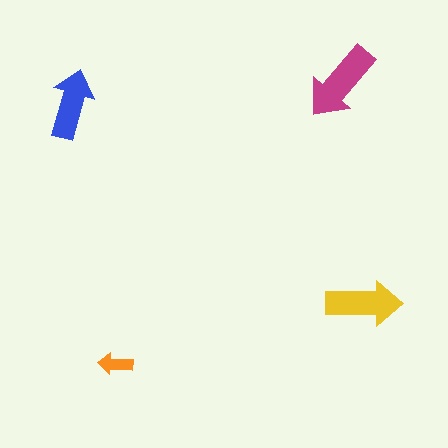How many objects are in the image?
There are 4 objects in the image.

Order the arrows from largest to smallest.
the magenta one, the yellow one, the blue one, the orange one.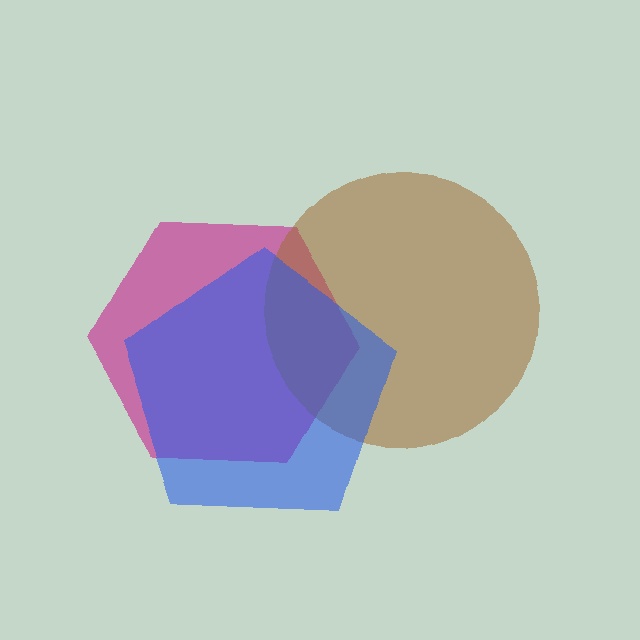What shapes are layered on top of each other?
The layered shapes are: a magenta hexagon, a brown circle, a blue pentagon.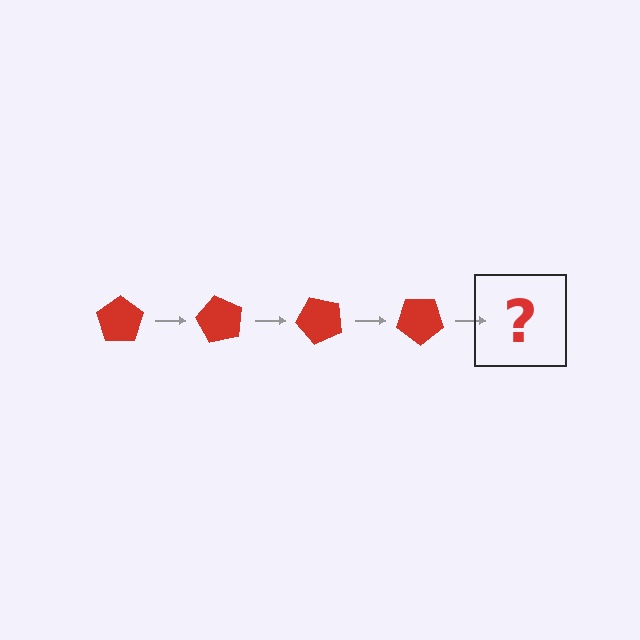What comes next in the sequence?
The next element should be a red pentagon rotated 240 degrees.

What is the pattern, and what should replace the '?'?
The pattern is that the pentagon rotates 60 degrees each step. The '?' should be a red pentagon rotated 240 degrees.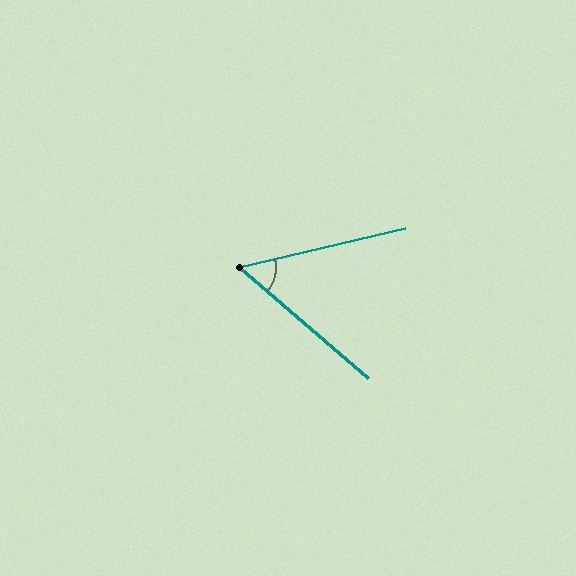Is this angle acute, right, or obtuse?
It is acute.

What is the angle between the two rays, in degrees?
Approximately 54 degrees.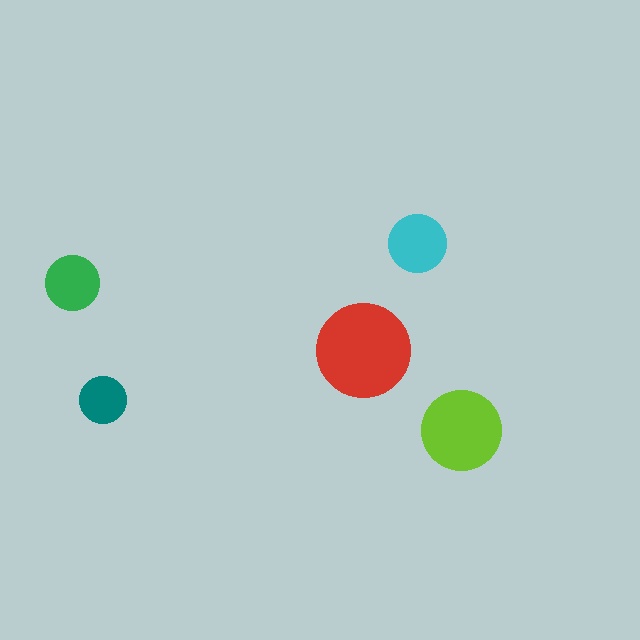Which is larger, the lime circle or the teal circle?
The lime one.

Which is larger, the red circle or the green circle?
The red one.